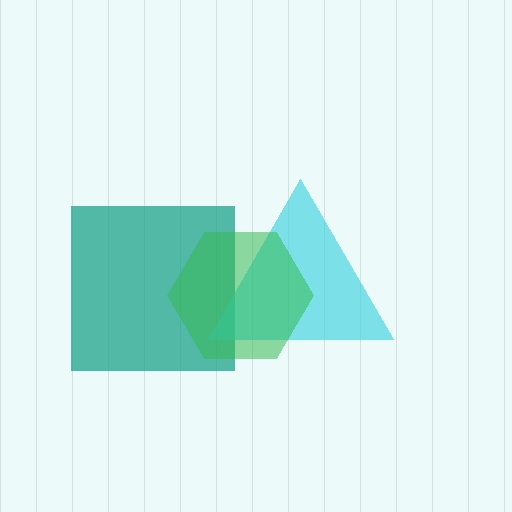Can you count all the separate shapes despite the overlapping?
Yes, there are 3 separate shapes.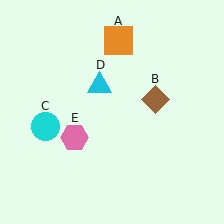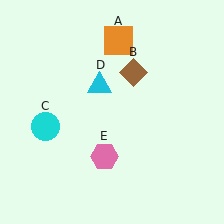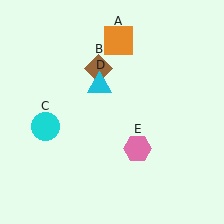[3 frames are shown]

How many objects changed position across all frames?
2 objects changed position: brown diamond (object B), pink hexagon (object E).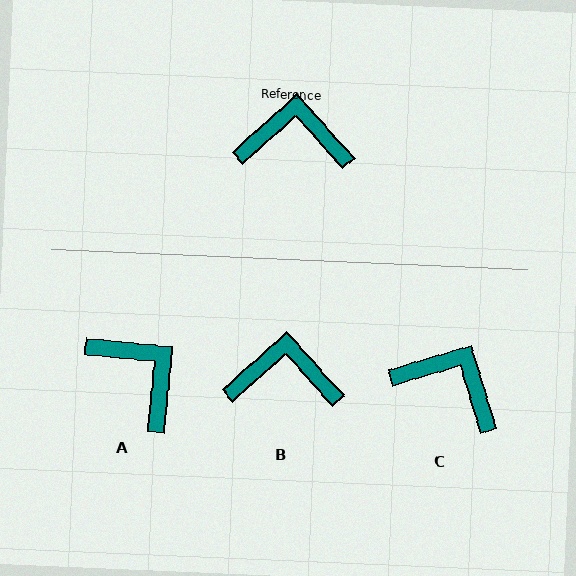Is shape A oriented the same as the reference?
No, it is off by about 48 degrees.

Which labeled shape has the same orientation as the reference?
B.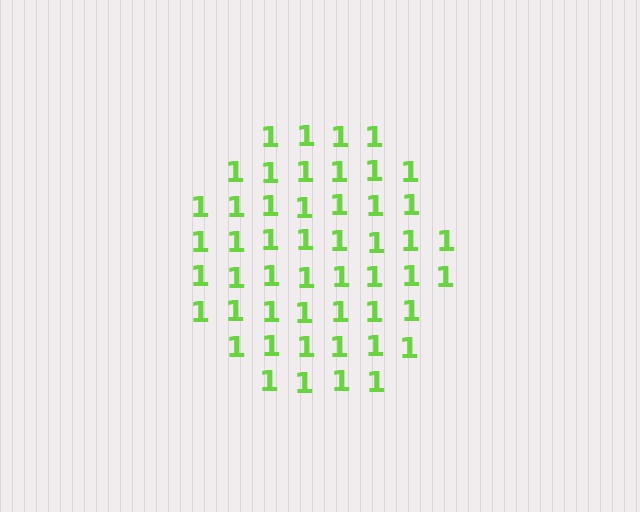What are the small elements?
The small elements are digit 1's.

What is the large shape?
The large shape is a hexagon.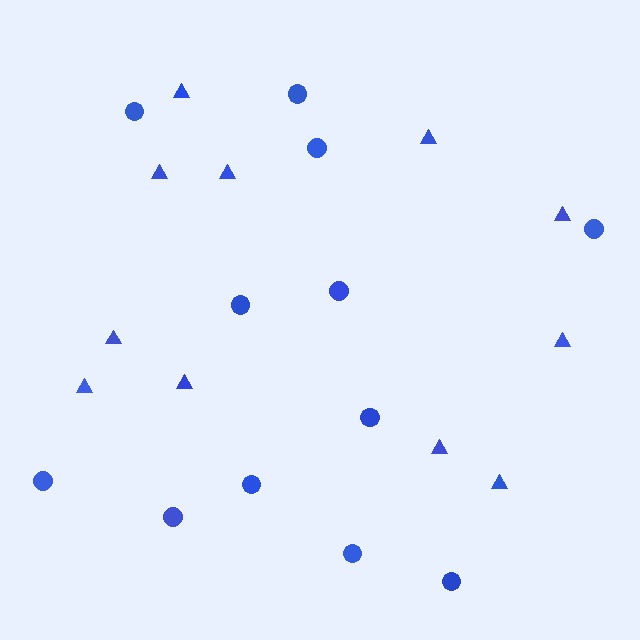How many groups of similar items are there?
There are 2 groups: one group of triangles (11) and one group of circles (12).